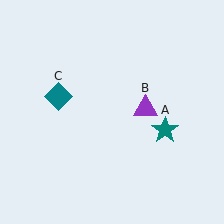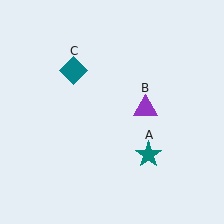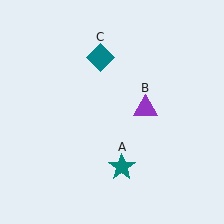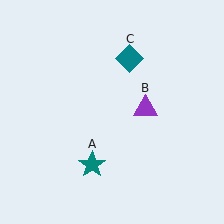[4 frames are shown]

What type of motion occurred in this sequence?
The teal star (object A), teal diamond (object C) rotated clockwise around the center of the scene.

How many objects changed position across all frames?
2 objects changed position: teal star (object A), teal diamond (object C).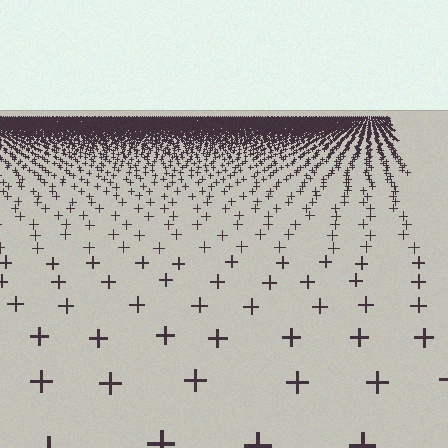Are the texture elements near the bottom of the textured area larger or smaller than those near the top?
Larger. Near the bottom, elements are closer to the viewer and appear at a bigger on-screen size.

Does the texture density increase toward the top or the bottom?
Density increases toward the top.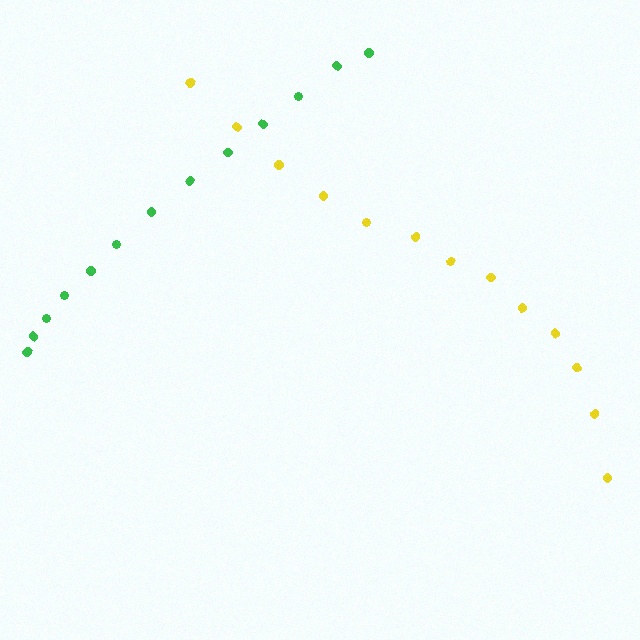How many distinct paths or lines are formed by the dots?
There are 2 distinct paths.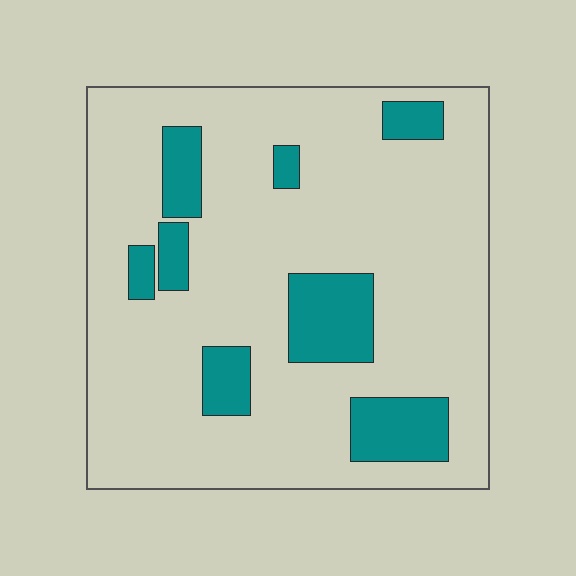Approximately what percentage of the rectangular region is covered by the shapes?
Approximately 15%.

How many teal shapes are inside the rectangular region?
8.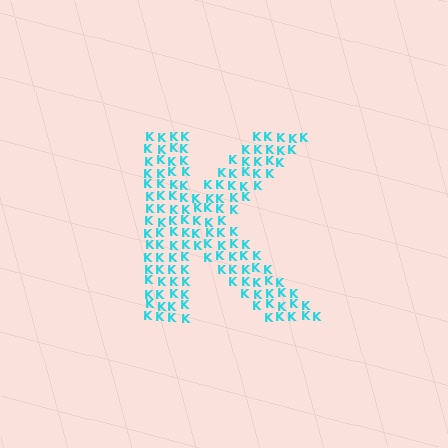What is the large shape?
The large shape is the letter K.